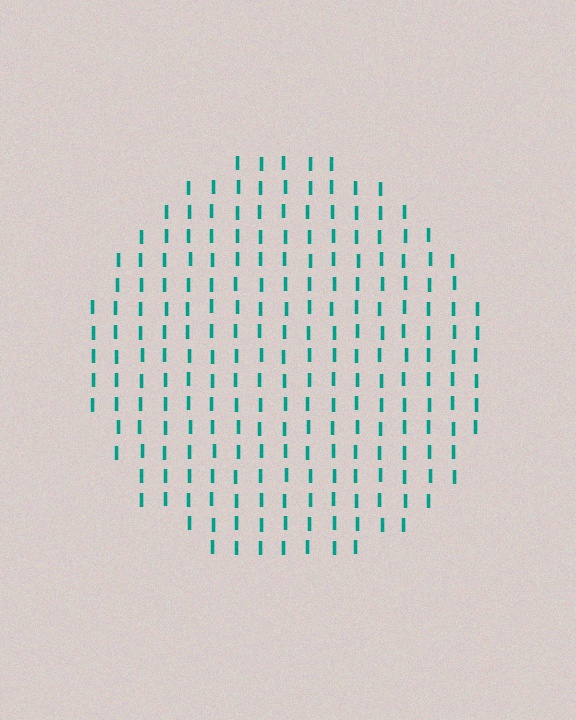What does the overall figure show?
The overall figure shows a circle.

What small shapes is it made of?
It is made of small letter I's.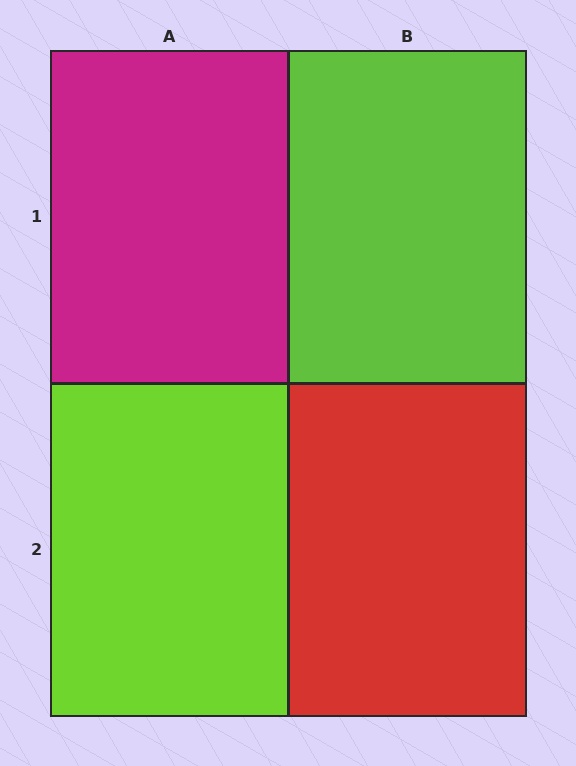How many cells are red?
1 cell is red.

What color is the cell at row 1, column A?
Magenta.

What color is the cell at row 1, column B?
Lime.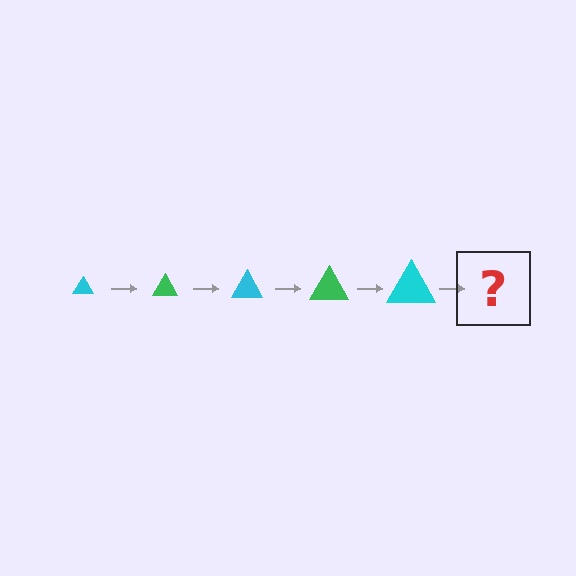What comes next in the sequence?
The next element should be a green triangle, larger than the previous one.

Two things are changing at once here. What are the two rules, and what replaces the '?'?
The two rules are that the triangle grows larger each step and the color cycles through cyan and green. The '?' should be a green triangle, larger than the previous one.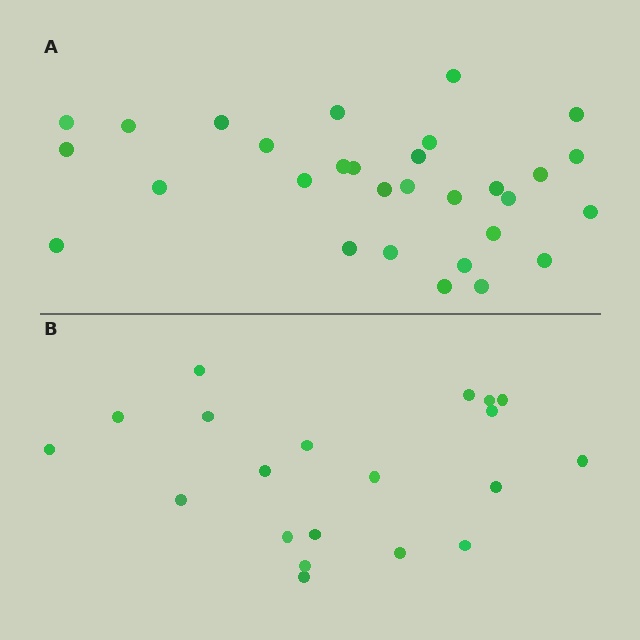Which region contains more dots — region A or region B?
Region A (the top region) has more dots.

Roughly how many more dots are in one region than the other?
Region A has roughly 10 or so more dots than region B.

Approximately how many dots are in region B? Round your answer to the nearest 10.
About 20 dots.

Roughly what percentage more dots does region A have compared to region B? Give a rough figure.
About 50% more.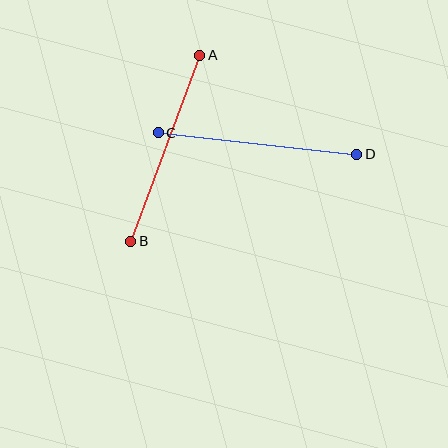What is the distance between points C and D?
The distance is approximately 199 pixels.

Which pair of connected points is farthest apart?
Points C and D are farthest apart.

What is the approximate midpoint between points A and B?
The midpoint is at approximately (165, 148) pixels.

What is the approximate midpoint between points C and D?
The midpoint is at approximately (258, 144) pixels.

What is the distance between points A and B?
The distance is approximately 198 pixels.